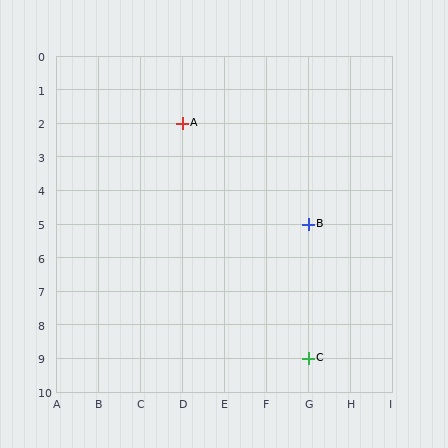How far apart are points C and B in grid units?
Points C and B are 4 rows apart.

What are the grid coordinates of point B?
Point B is at grid coordinates (G, 5).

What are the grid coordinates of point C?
Point C is at grid coordinates (G, 9).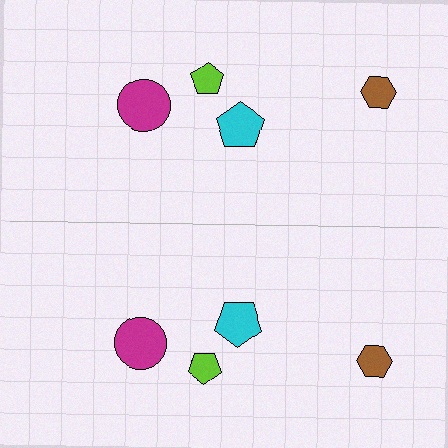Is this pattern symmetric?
Yes, this pattern has bilateral (reflection) symmetry.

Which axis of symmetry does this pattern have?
The pattern has a horizontal axis of symmetry running through the center of the image.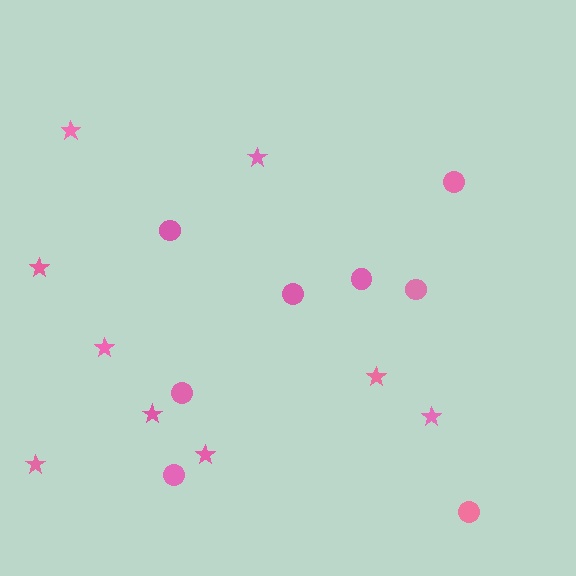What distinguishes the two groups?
There are 2 groups: one group of circles (8) and one group of stars (9).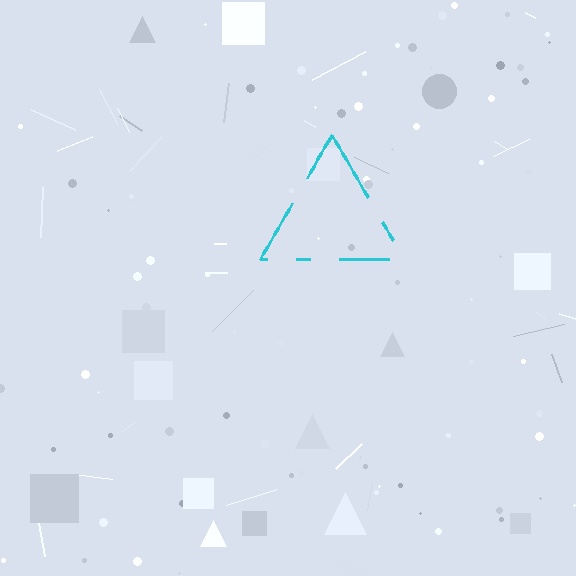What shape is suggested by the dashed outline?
The dashed outline suggests a triangle.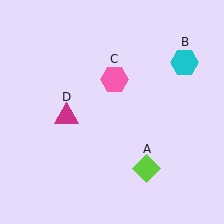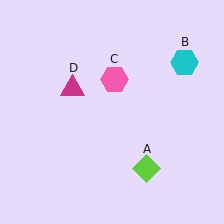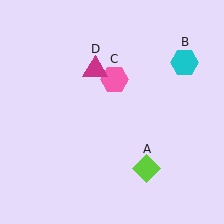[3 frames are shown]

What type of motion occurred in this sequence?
The magenta triangle (object D) rotated clockwise around the center of the scene.